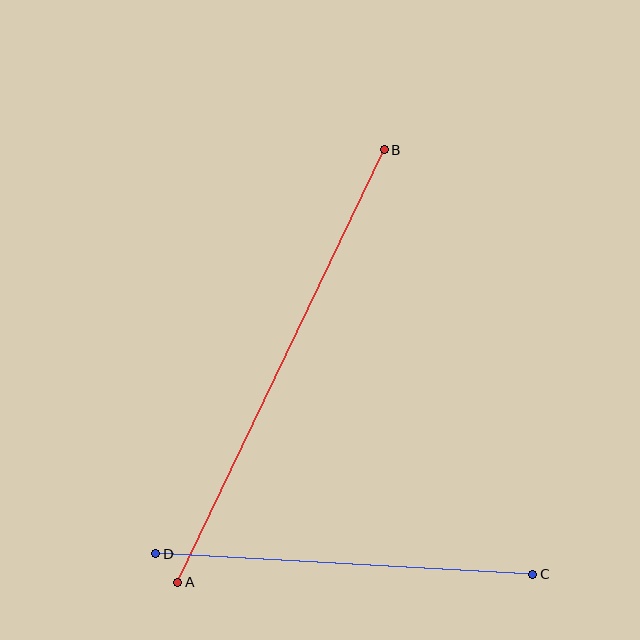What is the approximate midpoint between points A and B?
The midpoint is at approximately (281, 366) pixels.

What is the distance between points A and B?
The distance is approximately 479 pixels.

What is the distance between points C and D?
The distance is approximately 377 pixels.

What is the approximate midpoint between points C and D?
The midpoint is at approximately (344, 564) pixels.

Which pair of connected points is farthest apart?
Points A and B are farthest apart.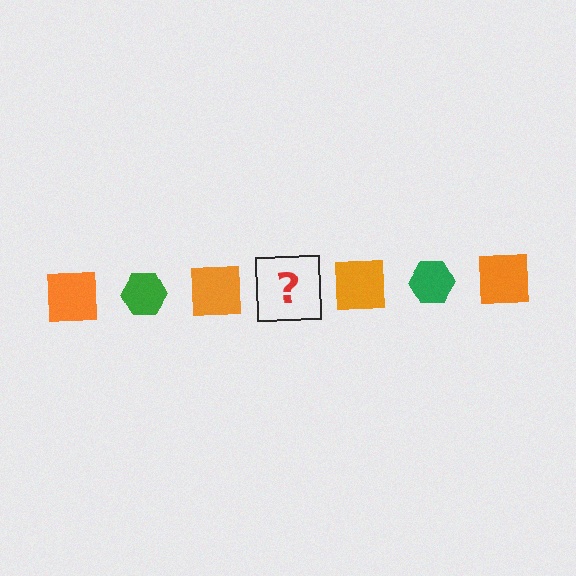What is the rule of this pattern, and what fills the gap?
The rule is that the pattern alternates between orange square and green hexagon. The gap should be filled with a green hexagon.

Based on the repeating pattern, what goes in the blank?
The blank should be a green hexagon.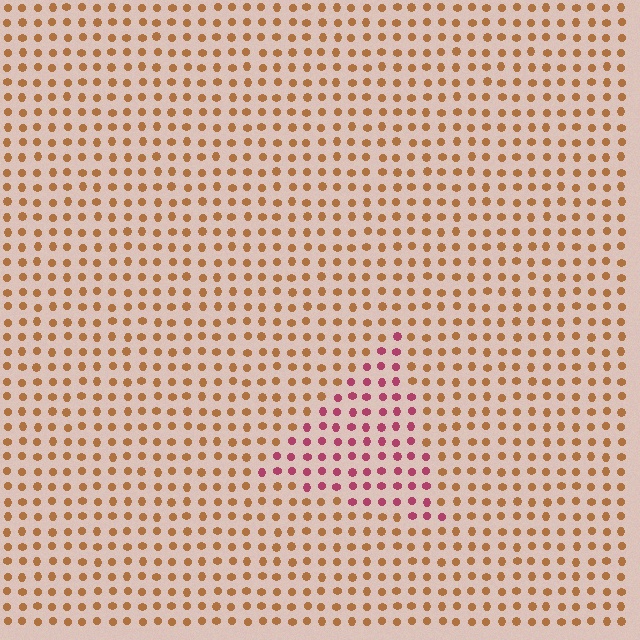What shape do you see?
I see a triangle.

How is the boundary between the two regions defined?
The boundary is defined purely by a slight shift in hue (about 50 degrees). Spacing, size, and orientation are identical on both sides.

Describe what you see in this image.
The image is filled with small brown elements in a uniform arrangement. A triangle-shaped region is visible where the elements are tinted to a slightly different hue, forming a subtle color boundary.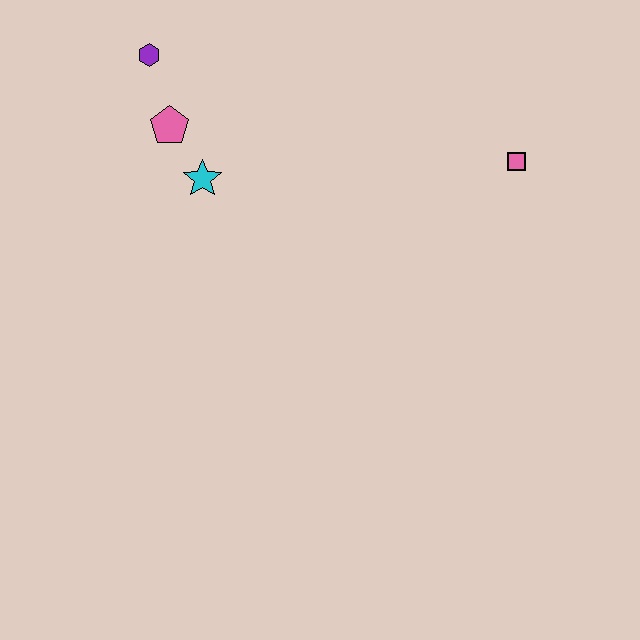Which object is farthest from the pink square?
The purple hexagon is farthest from the pink square.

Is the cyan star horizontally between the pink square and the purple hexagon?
Yes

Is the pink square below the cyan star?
No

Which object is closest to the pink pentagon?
The cyan star is closest to the pink pentagon.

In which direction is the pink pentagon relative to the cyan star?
The pink pentagon is above the cyan star.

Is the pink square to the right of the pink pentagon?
Yes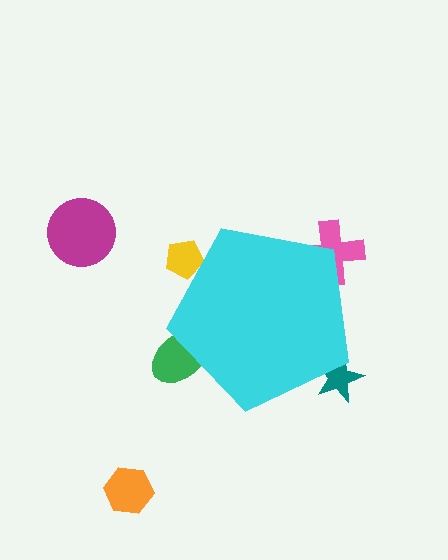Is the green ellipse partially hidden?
Yes, the green ellipse is partially hidden behind the cyan pentagon.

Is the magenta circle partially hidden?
No, the magenta circle is fully visible.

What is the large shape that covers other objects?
A cyan pentagon.